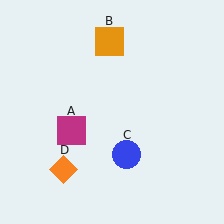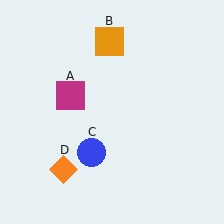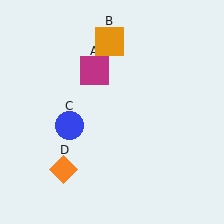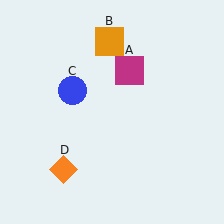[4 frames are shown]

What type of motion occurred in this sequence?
The magenta square (object A), blue circle (object C) rotated clockwise around the center of the scene.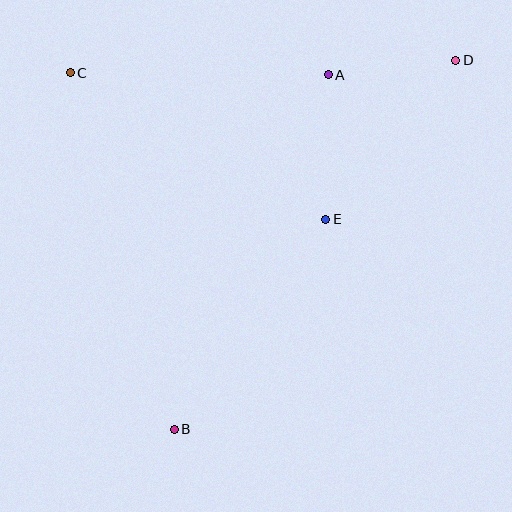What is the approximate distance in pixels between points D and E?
The distance between D and E is approximately 205 pixels.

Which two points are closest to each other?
Points A and D are closest to each other.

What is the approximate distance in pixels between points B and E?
The distance between B and E is approximately 259 pixels.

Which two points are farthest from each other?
Points B and D are farthest from each other.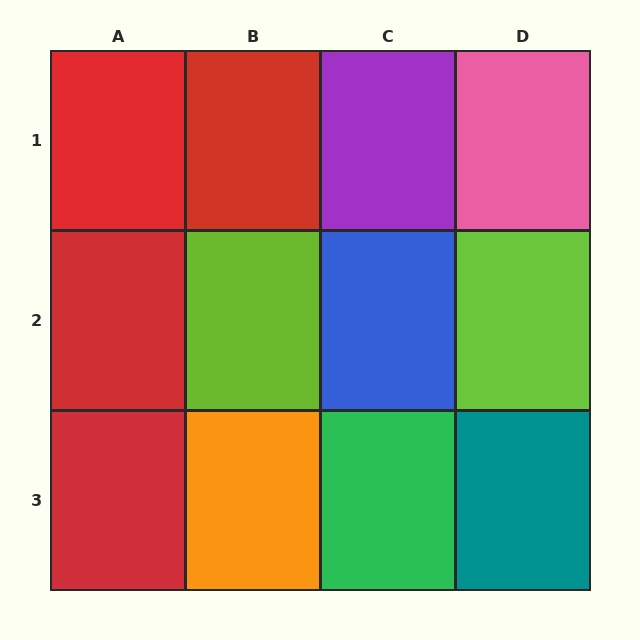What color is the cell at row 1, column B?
Red.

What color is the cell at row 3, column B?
Orange.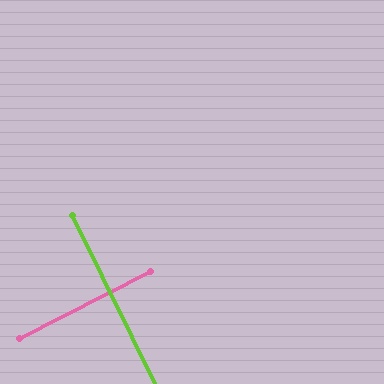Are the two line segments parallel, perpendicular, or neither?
Perpendicular — they meet at approximately 89°.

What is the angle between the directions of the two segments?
Approximately 89 degrees.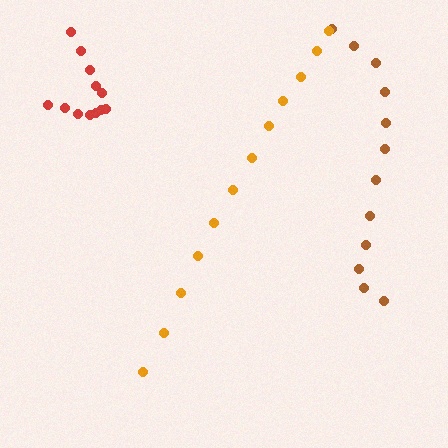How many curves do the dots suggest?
There are 3 distinct paths.